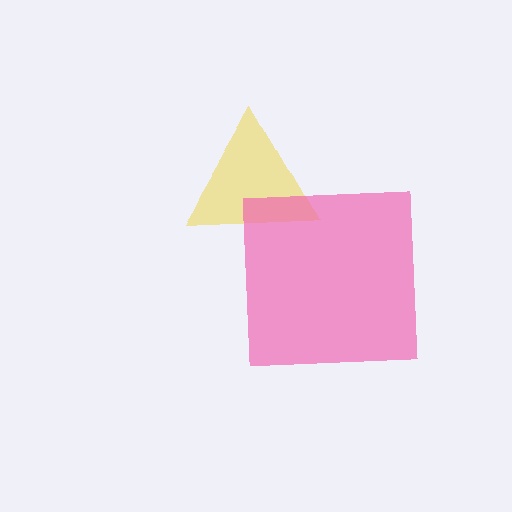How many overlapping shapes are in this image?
There are 2 overlapping shapes in the image.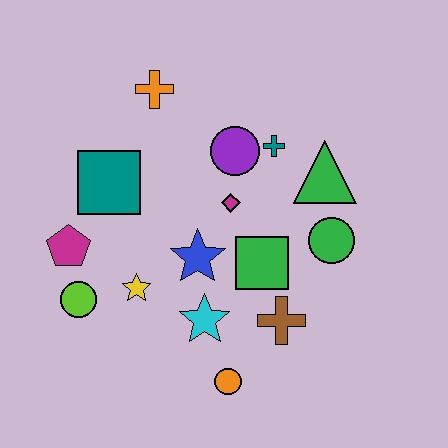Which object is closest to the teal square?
The magenta pentagon is closest to the teal square.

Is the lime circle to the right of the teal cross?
No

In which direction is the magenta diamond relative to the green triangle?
The magenta diamond is to the left of the green triangle.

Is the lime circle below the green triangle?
Yes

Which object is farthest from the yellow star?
The green triangle is farthest from the yellow star.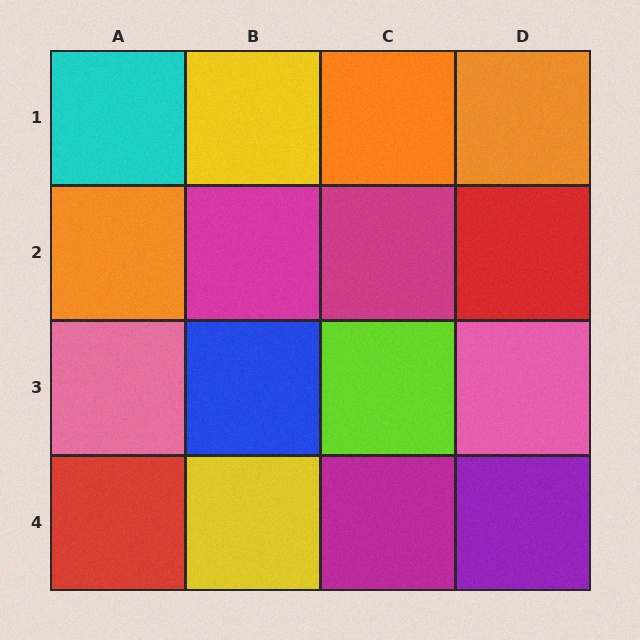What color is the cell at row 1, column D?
Orange.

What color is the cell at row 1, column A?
Cyan.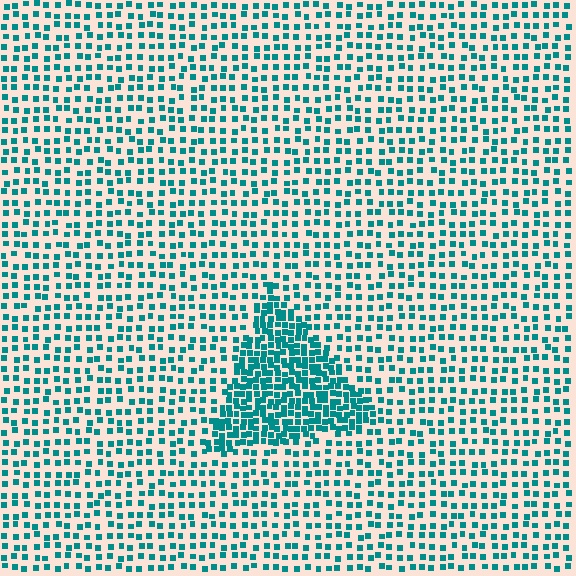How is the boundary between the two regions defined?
The boundary is defined by a change in element density (approximately 2.3x ratio). All elements are the same color, size, and shape.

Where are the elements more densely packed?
The elements are more densely packed inside the triangle boundary.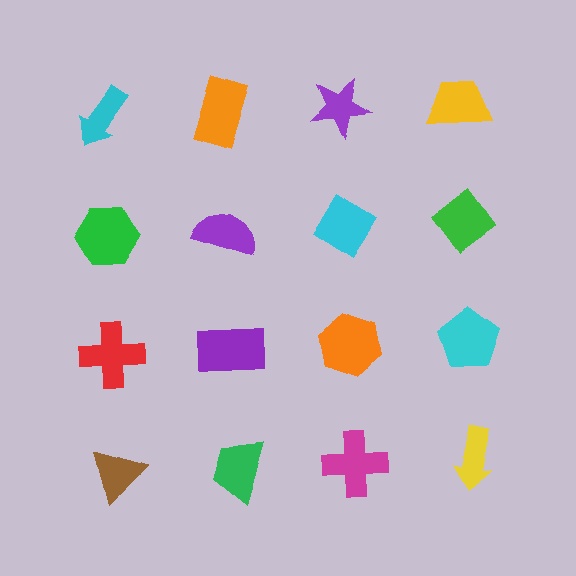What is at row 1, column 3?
A purple star.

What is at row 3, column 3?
An orange hexagon.